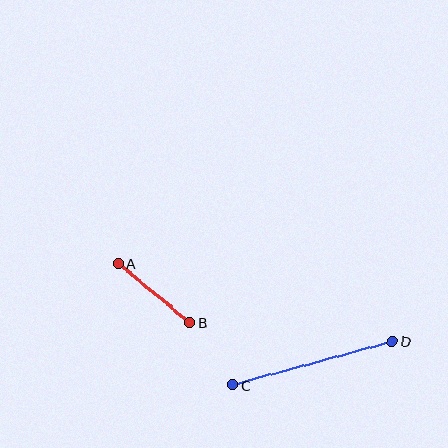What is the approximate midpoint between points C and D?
The midpoint is at approximately (313, 363) pixels.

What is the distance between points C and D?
The distance is approximately 165 pixels.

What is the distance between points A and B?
The distance is approximately 93 pixels.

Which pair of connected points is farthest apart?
Points C and D are farthest apart.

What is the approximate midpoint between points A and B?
The midpoint is at approximately (154, 293) pixels.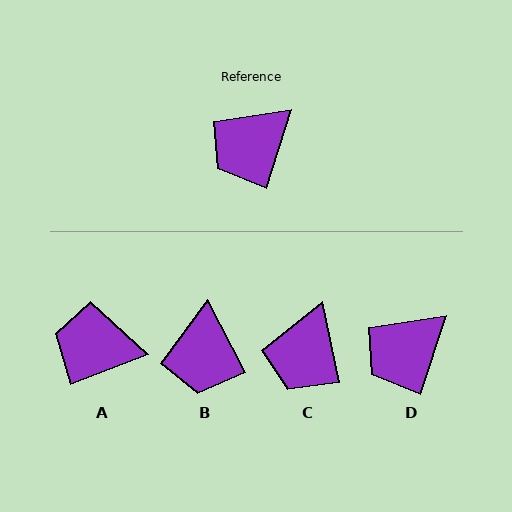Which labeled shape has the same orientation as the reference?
D.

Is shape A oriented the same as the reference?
No, it is off by about 51 degrees.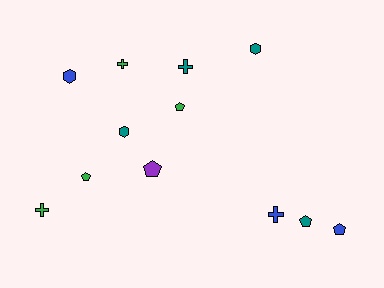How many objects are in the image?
There are 12 objects.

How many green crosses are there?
There are 2 green crosses.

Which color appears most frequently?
Teal, with 4 objects.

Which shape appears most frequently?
Pentagon, with 5 objects.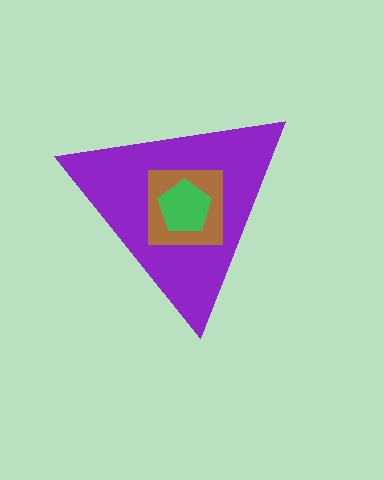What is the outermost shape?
The purple triangle.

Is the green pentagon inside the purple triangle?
Yes.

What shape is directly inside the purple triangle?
The brown square.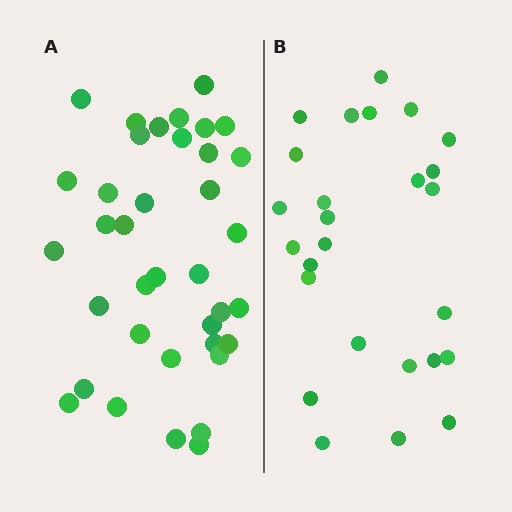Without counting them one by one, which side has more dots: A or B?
Region A (the left region) has more dots.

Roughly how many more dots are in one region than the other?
Region A has roughly 12 or so more dots than region B.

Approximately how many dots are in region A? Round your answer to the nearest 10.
About 40 dots. (The exact count is 37, which rounds to 40.)